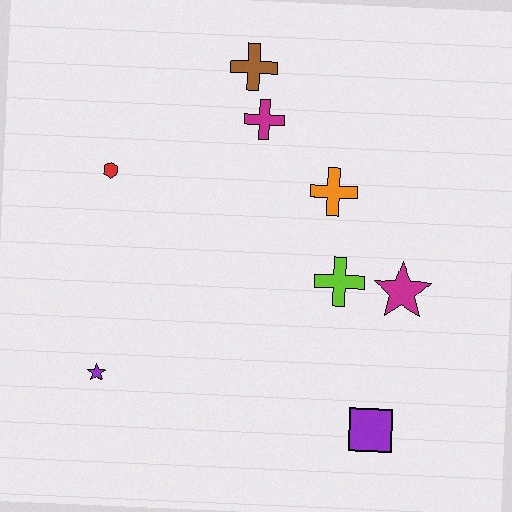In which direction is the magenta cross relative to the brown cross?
The magenta cross is below the brown cross.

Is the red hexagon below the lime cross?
No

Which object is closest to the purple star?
The red hexagon is closest to the purple star.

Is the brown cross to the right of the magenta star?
No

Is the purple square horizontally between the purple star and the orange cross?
No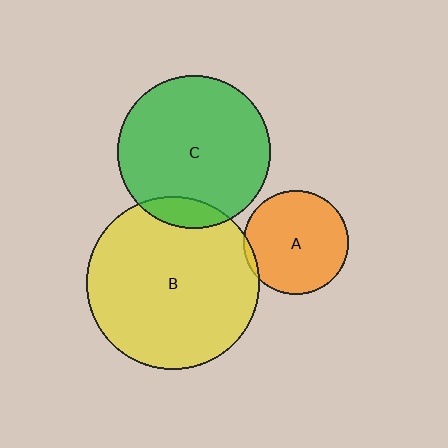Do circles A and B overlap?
Yes.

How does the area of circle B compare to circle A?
Approximately 2.8 times.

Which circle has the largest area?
Circle B (yellow).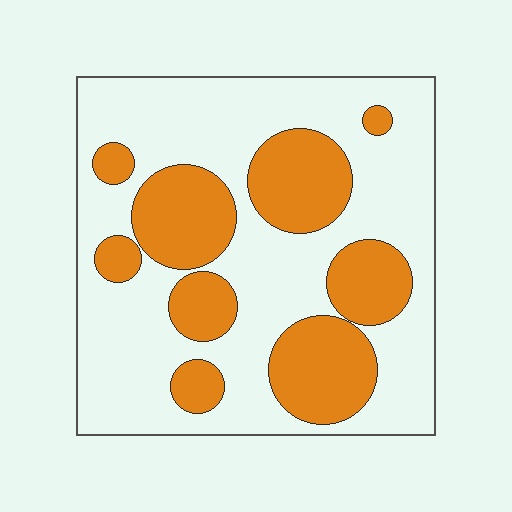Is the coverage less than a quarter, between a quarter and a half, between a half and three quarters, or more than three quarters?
Between a quarter and a half.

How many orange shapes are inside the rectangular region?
9.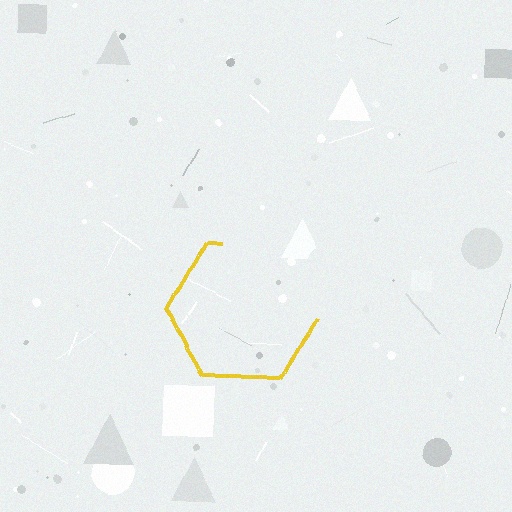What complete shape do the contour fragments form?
The contour fragments form a hexagon.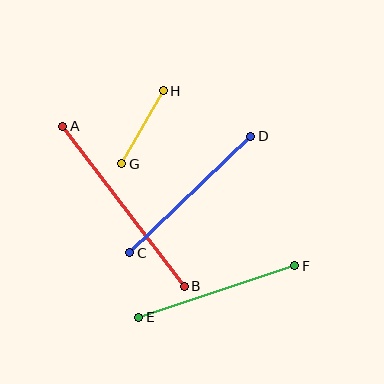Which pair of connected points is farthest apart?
Points A and B are farthest apart.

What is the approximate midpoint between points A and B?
The midpoint is at approximately (124, 206) pixels.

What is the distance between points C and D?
The distance is approximately 168 pixels.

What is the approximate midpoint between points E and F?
The midpoint is at approximately (217, 292) pixels.